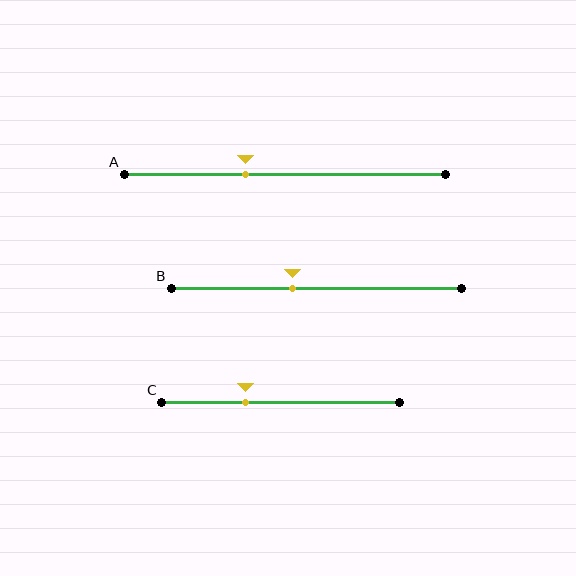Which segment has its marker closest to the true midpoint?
Segment B has its marker closest to the true midpoint.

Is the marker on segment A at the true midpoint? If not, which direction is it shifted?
No, the marker on segment A is shifted to the left by about 12% of the segment length.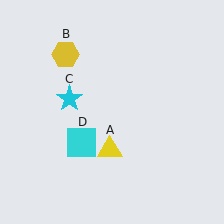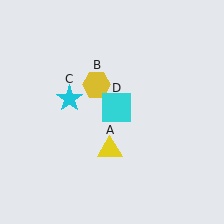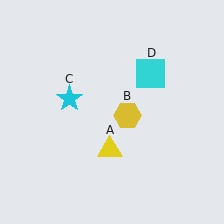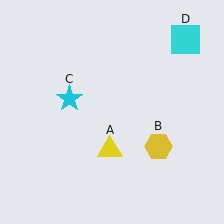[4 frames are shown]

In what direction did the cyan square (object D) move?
The cyan square (object D) moved up and to the right.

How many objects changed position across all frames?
2 objects changed position: yellow hexagon (object B), cyan square (object D).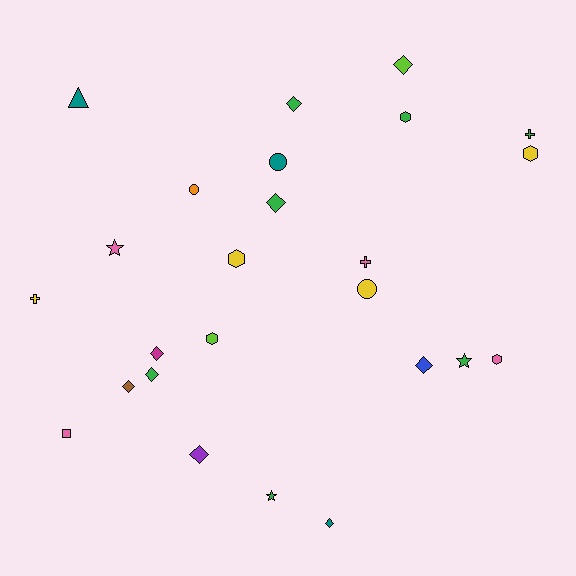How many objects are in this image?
There are 25 objects.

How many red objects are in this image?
There are no red objects.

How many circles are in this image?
There are 3 circles.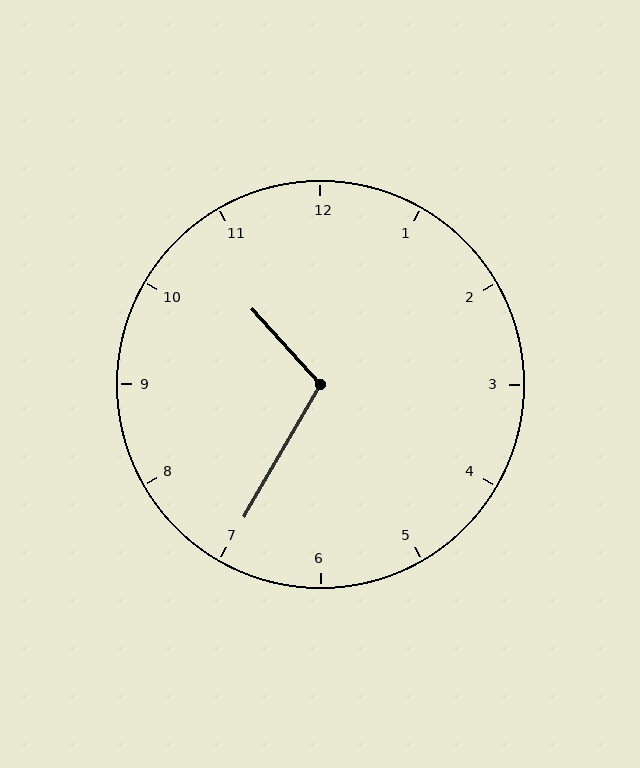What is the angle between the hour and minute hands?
Approximately 108 degrees.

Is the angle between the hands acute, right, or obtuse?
It is obtuse.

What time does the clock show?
10:35.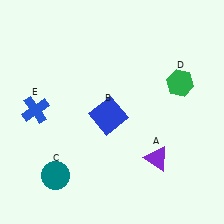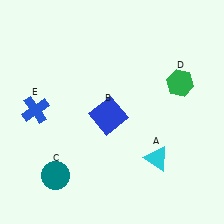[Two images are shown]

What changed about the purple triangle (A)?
In Image 1, A is purple. In Image 2, it changed to cyan.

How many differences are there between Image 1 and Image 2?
There is 1 difference between the two images.